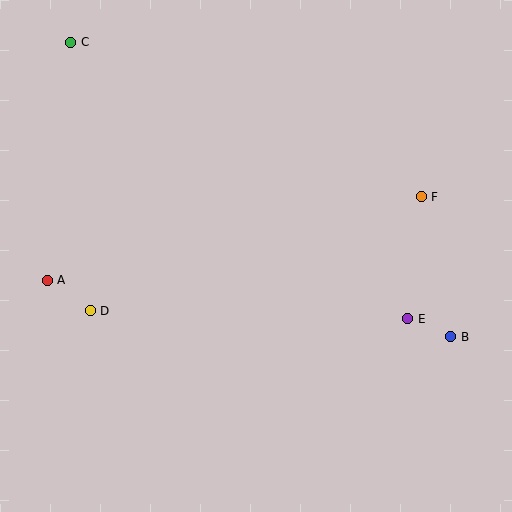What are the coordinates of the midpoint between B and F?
The midpoint between B and F is at (436, 267).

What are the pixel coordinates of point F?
Point F is at (421, 197).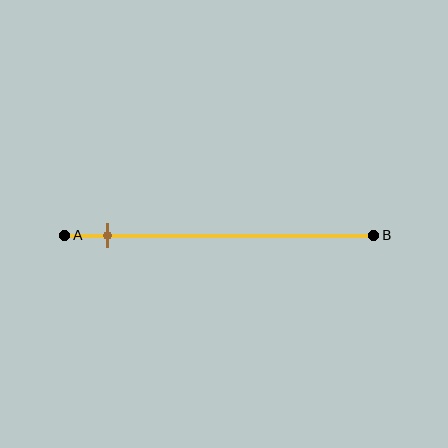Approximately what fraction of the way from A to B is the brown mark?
The brown mark is approximately 15% of the way from A to B.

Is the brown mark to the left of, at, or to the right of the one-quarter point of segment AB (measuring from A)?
The brown mark is to the left of the one-quarter point of segment AB.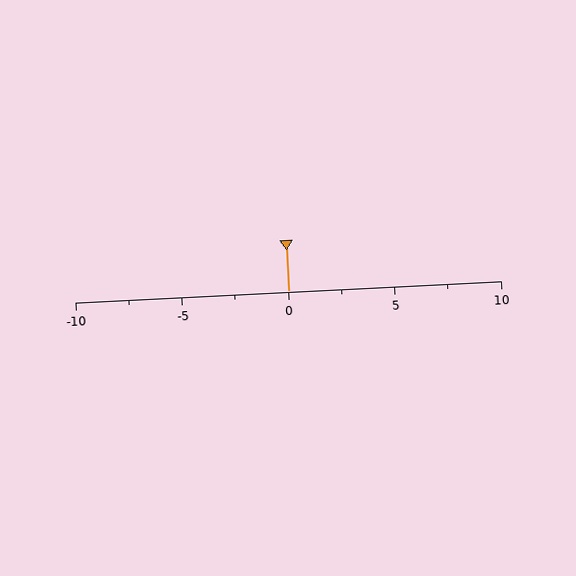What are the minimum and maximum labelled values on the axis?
The axis runs from -10 to 10.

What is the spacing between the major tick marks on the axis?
The major ticks are spaced 5 apart.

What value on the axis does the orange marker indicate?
The marker indicates approximately 0.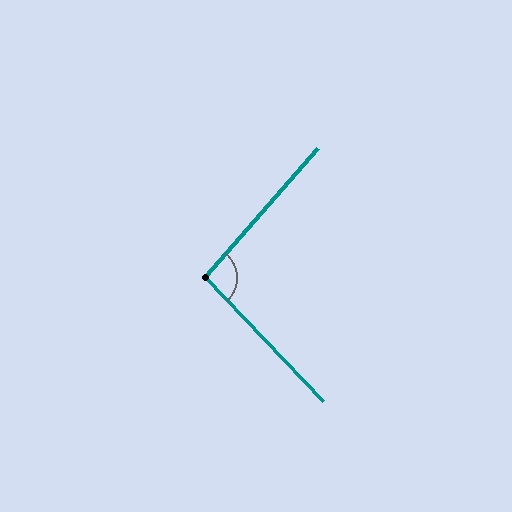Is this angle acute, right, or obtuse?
It is approximately a right angle.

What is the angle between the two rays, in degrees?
Approximately 95 degrees.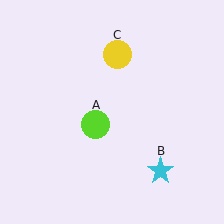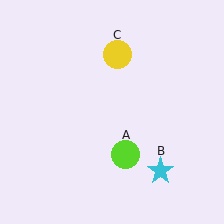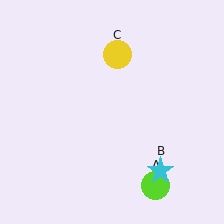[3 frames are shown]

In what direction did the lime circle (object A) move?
The lime circle (object A) moved down and to the right.